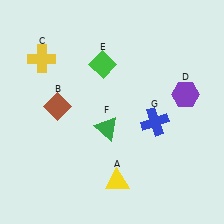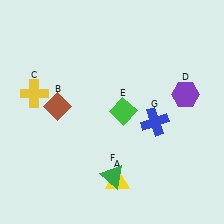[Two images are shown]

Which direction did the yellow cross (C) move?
The yellow cross (C) moved down.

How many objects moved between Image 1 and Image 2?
3 objects moved between the two images.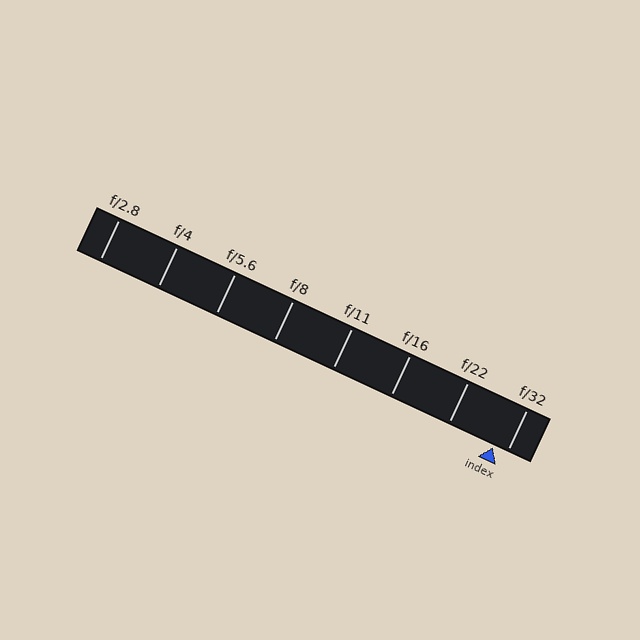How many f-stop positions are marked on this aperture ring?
There are 8 f-stop positions marked.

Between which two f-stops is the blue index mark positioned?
The index mark is between f/22 and f/32.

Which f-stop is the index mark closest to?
The index mark is closest to f/32.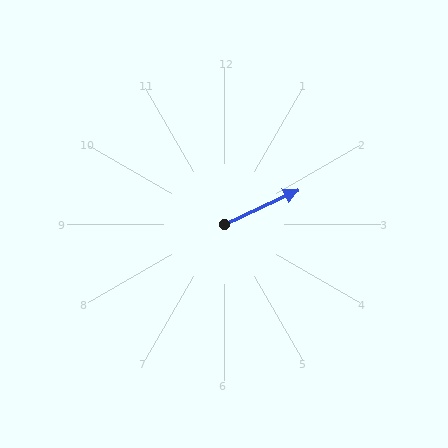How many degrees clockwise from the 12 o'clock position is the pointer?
Approximately 65 degrees.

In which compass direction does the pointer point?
Northeast.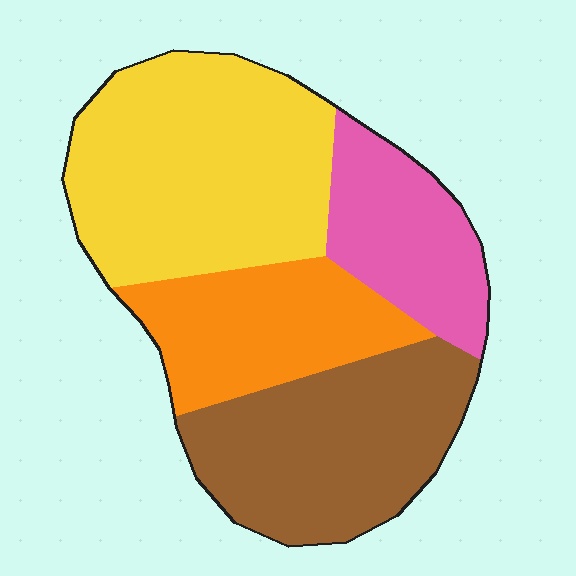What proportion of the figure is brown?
Brown covers around 30% of the figure.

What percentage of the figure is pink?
Pink takes up about one sixth (1/6) of the figure.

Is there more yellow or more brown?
Yellow.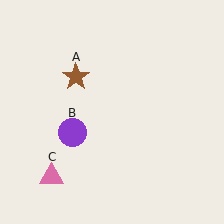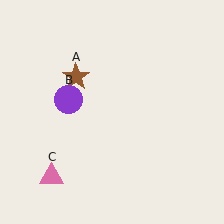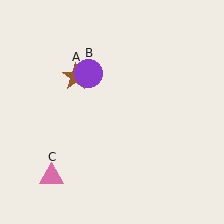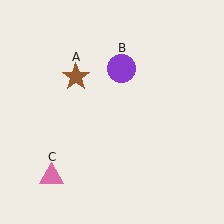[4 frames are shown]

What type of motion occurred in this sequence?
The purple circle (object B) rotated clockwise around the center of the scene.